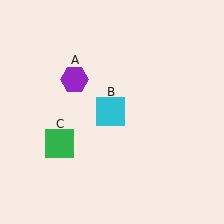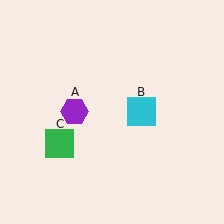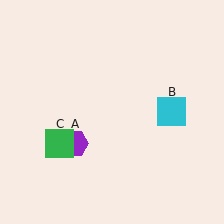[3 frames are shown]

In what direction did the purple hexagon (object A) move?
The purple hexagon (object A) moved down.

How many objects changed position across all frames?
2 objects changed position: purple hexagon (object A), cyan square (object B).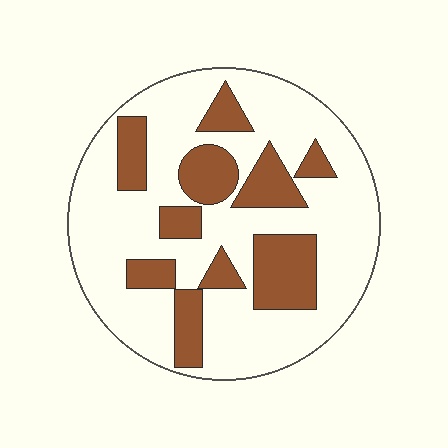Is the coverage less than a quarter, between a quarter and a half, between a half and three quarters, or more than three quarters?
Between a quarter and a half.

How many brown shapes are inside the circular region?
10.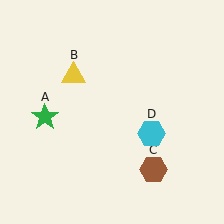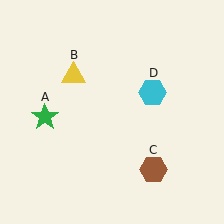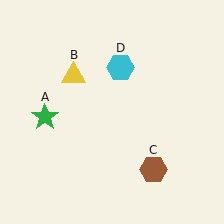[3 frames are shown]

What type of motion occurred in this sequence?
The cyan hexagon (object D) rotated counterclockwise around the center of the scene.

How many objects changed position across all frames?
1 object changed position: cyan hexagon (object D).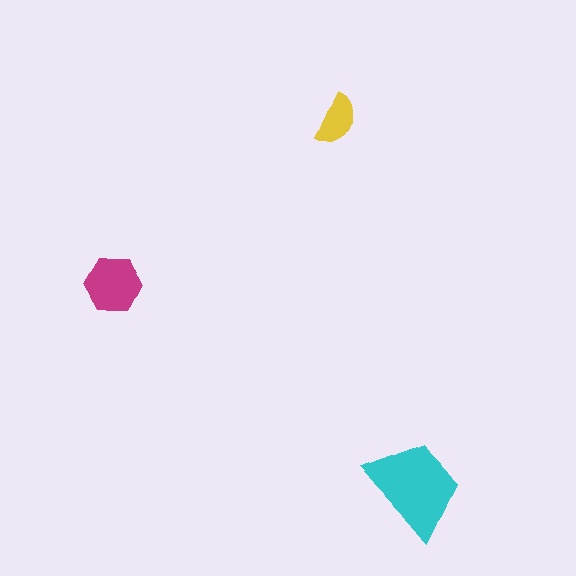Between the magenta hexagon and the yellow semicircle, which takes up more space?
The magenta hexagon.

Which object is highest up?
The yellow semicircle is topmost.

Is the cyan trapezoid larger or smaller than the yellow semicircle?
Larger.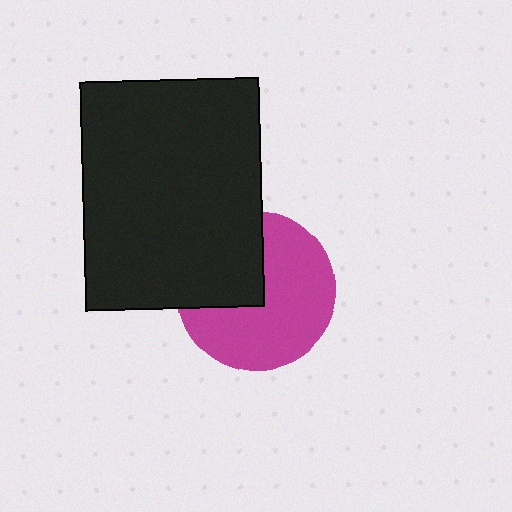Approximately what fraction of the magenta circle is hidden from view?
Roughly 36% of the magenta circle is hidden behind the black rectangle.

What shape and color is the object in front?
The object in front is a black rectangle.